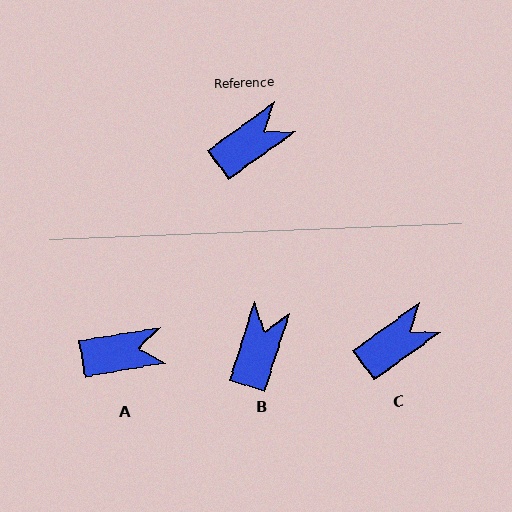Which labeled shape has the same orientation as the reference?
C.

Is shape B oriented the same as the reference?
No, it is off by about 36 degrees.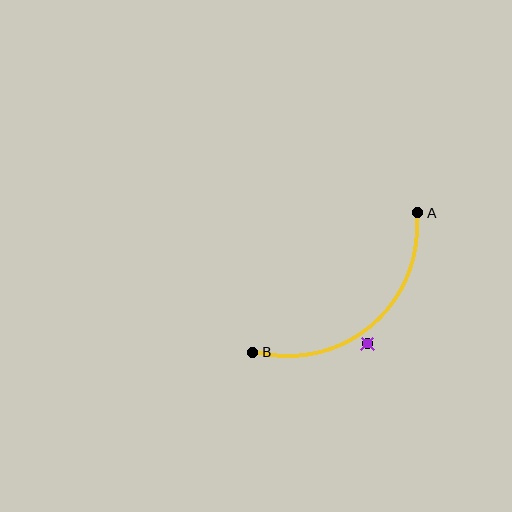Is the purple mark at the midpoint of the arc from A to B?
No — the purple mark does not lie on the arc at all. It sits slightly outside the curve.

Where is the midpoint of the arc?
The arc midpoint is the point on the curve farthest from the straight line joining A and B. It sits below and to the right of that line.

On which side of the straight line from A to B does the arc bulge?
The arc bulges below and to the right of the straight line connecting A and B.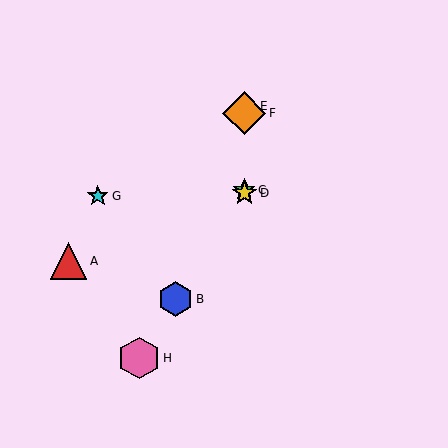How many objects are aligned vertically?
4 objects (C, D, E, F) are aligned vertically.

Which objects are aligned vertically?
Objects C, D, E, F are aligned vertically.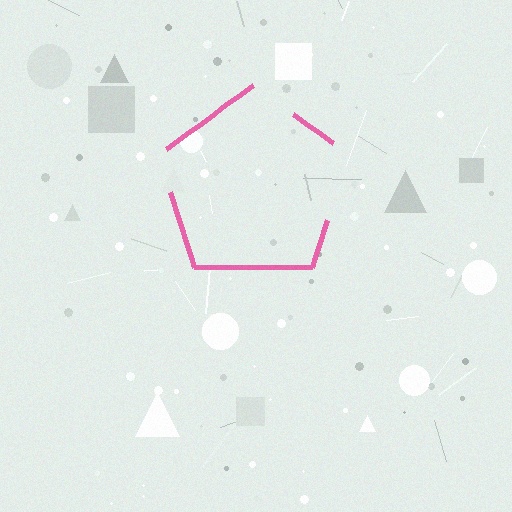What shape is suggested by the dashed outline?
The dashed outline suggests a pentagon.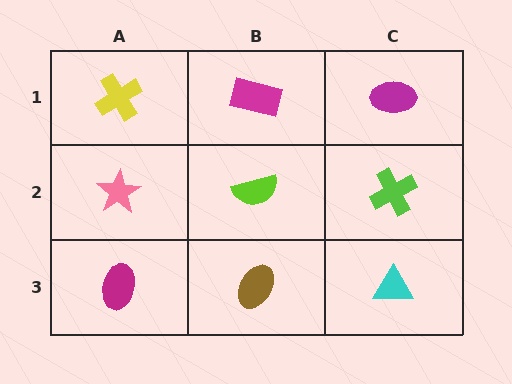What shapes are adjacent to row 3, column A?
A pink star (row 2, column A), a brown ellipse (row 3, column B).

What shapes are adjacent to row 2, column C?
A magenta ellipse (row 1, column C), a cyan triangle (row 3, column C), a lime semicircle (row 2, column B).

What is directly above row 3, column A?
A pink star.